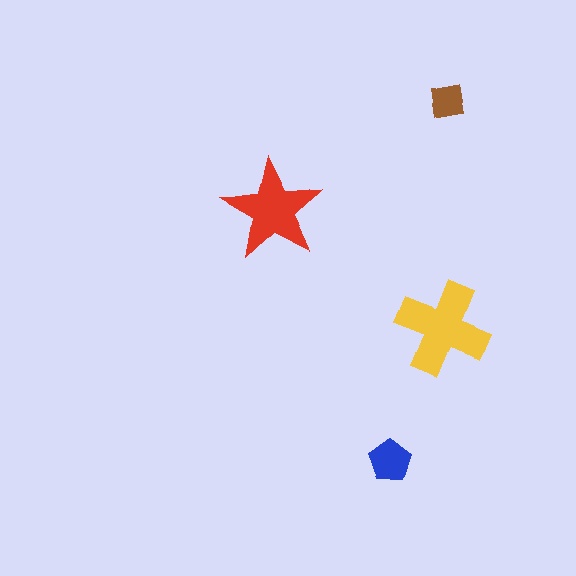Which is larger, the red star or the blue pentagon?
The red star.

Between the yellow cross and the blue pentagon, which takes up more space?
The yellow cross.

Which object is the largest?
The yellow cross.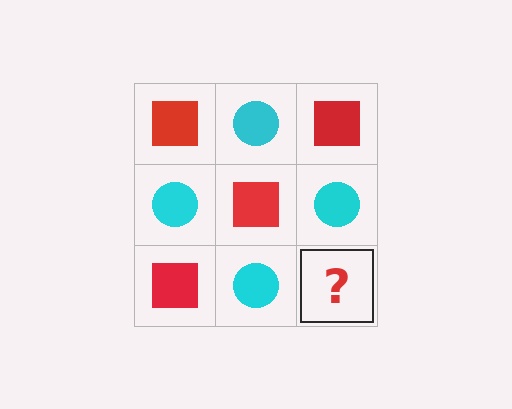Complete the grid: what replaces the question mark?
The question mark should be replaced with a red square.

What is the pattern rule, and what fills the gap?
The rule is that it alternates red square and cyan circle in a checkerboard pattern. The gap should be filled with a red square.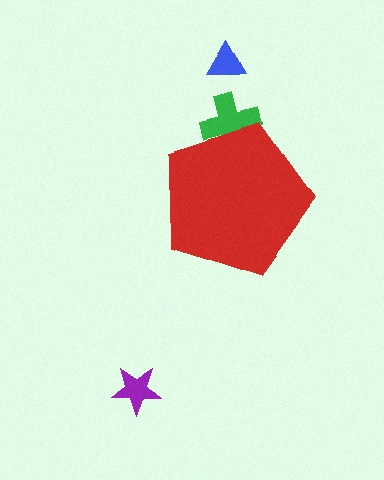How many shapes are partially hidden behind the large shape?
1 shape is partially hidden.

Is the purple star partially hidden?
No, the purple star is fully visible.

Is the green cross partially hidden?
Yes, the green cross is partially hidden behind the red pentagon.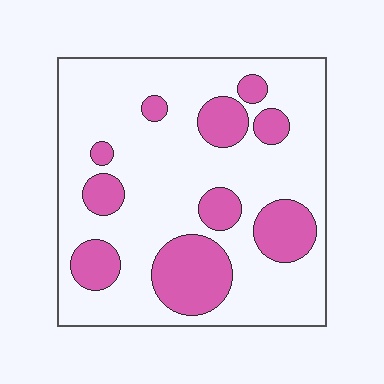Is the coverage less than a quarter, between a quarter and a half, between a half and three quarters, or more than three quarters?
Between a quarter and a half.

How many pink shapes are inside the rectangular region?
10.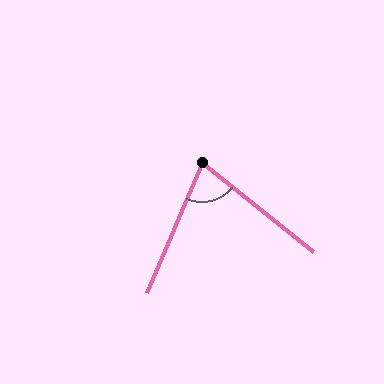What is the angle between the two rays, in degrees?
Approximately 74 degrees.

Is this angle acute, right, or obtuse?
It is acute.